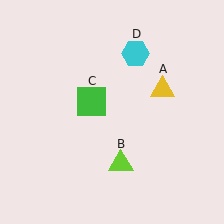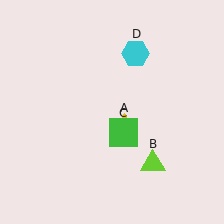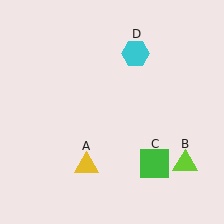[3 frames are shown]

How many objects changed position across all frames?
3 objects changed position: yellow triangle (object A), lime triangle (object B), green square (object C).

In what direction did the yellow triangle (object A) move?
The yellow triangle (object A) moved down and to the left.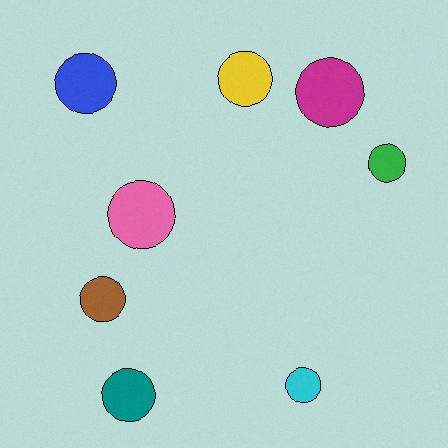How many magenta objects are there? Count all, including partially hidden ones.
There is 1 magenta object.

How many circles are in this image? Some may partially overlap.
There are 8 circles.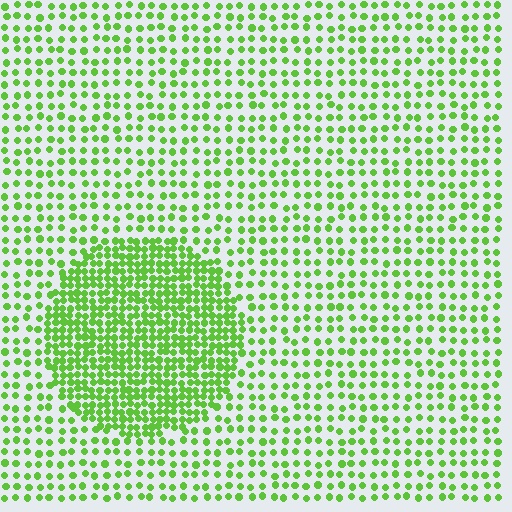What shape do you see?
I see a circle.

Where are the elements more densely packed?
The elements are more densely packed inside the circle boundary.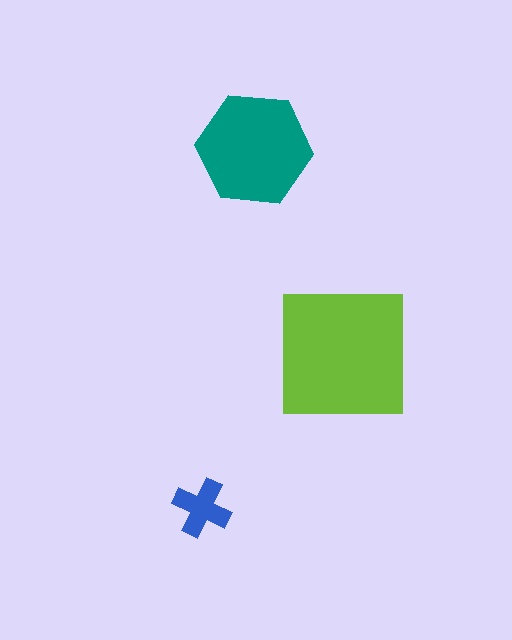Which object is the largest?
The lime square.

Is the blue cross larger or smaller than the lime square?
Smaller.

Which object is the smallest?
The blue cross.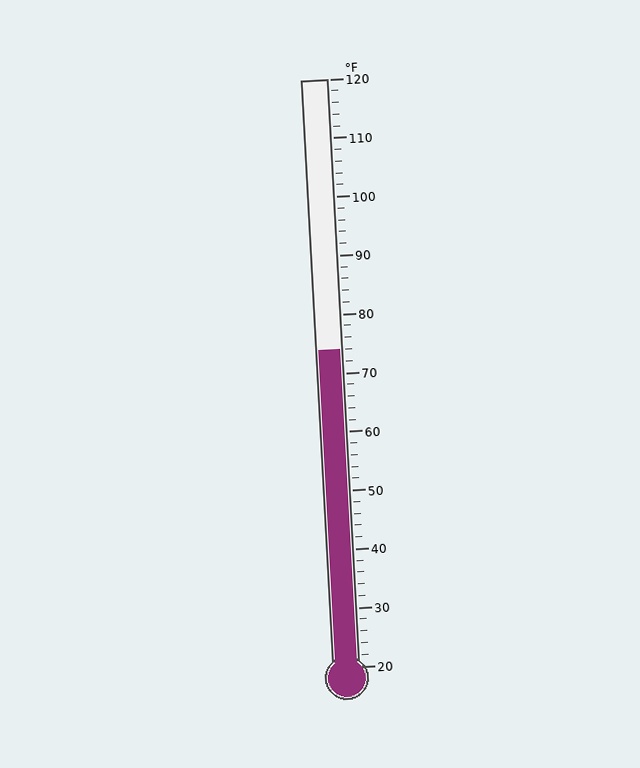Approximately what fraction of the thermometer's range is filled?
The thermometer is filled to approximately 55% of its range.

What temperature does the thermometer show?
The thermometer shows approximately 74°F.